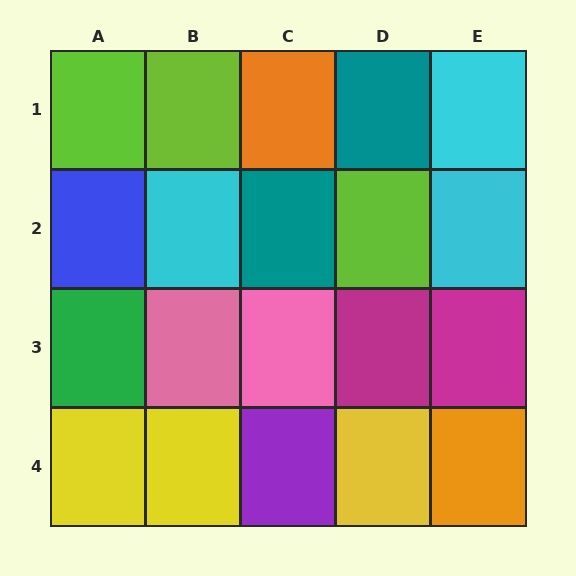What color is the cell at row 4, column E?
Orange.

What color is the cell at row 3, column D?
Magenta.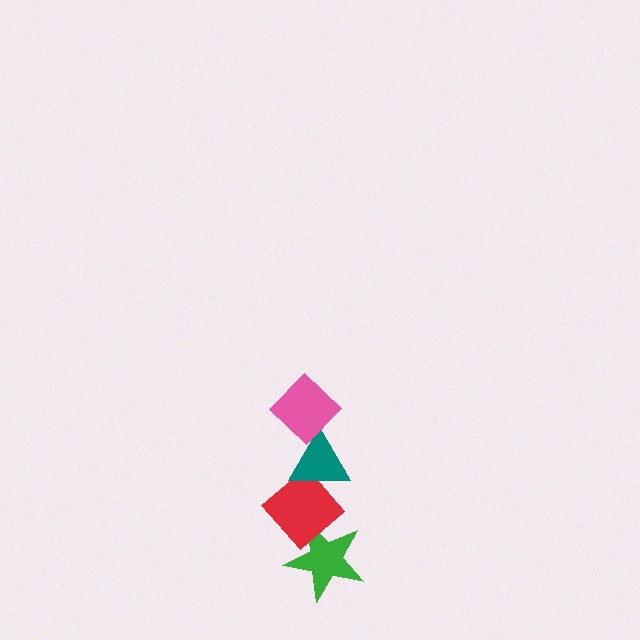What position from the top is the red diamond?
The red diamond is 3rd from the top.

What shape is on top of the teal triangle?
The pink diamond is on top of the teal triangle.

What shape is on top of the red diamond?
The teal triangle is on top of the red diamond.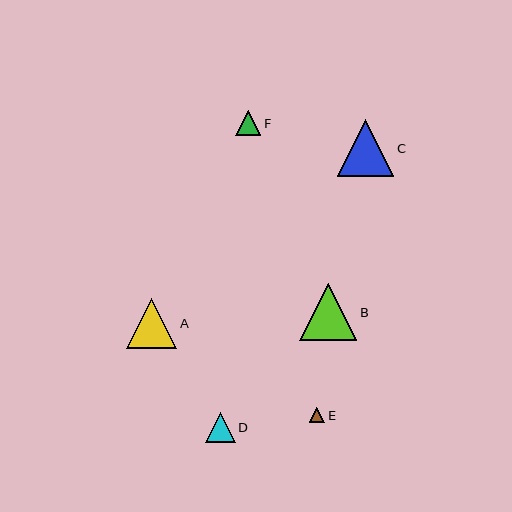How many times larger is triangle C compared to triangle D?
Triangle C is approximately 1.9 times the size of triangle D.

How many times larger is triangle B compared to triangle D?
Triangle B is approximately 1.9 times the size of triangle D.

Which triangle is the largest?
Triangle B is the largest with a size of approximately 57 pixels.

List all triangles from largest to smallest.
From largest to smallest: B, C, A, D, F, E.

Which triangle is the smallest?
Triangle E is the smallest with a size of approximately 15 pixels.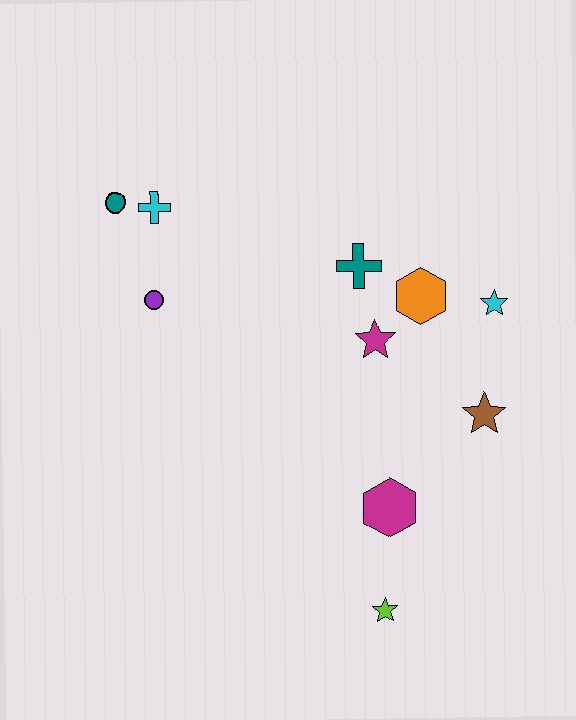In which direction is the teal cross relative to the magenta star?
The teal cross is above the magenta star.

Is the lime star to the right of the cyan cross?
Yes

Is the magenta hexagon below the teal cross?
Yes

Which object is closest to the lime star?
The magenta hexagon is closest to the lime star.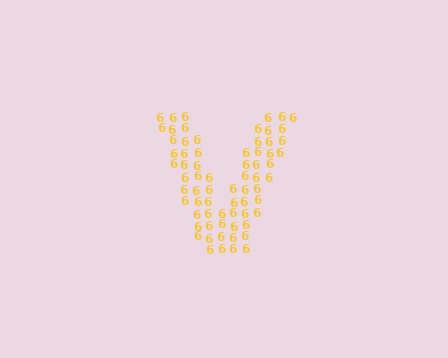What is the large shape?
The large shape is the letter V.